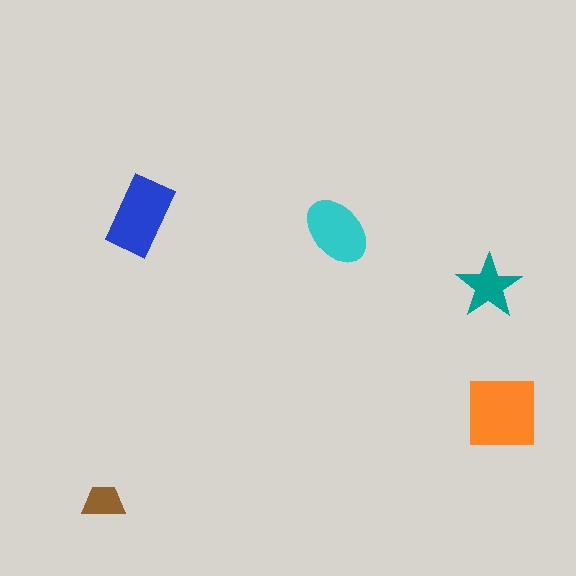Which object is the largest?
The orange square.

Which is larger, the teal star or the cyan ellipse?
The cyan ellipse.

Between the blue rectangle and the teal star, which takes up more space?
The blue rectangle.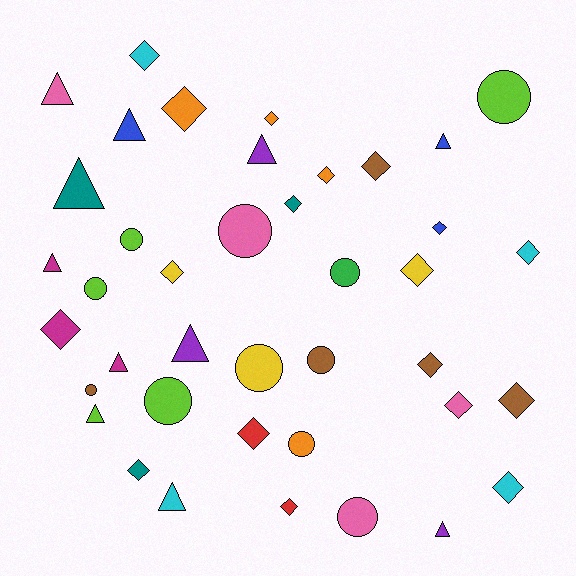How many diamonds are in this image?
There are 18 diamonds.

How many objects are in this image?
There are 40 objects.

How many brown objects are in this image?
There are 5 brown objects.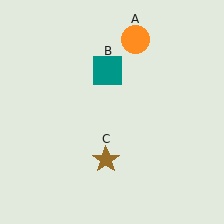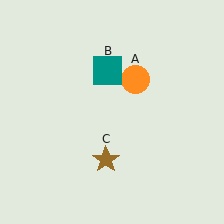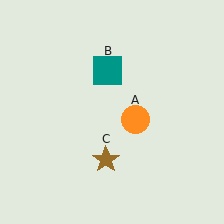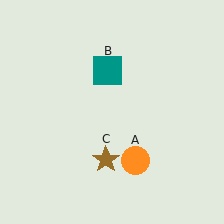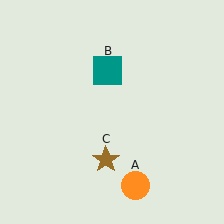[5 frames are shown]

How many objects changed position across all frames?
1 object changed position: orange circle (object A).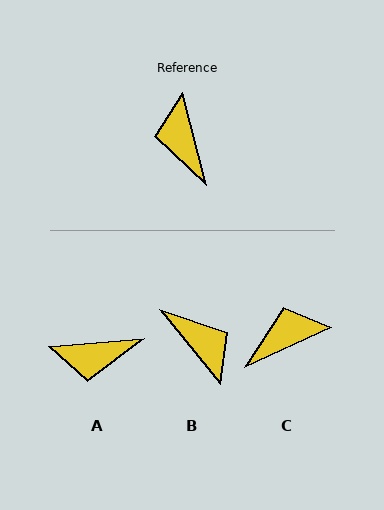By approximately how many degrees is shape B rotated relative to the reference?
Approximately 156 degrees clockwise.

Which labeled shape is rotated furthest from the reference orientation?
B, about 156 degrees away.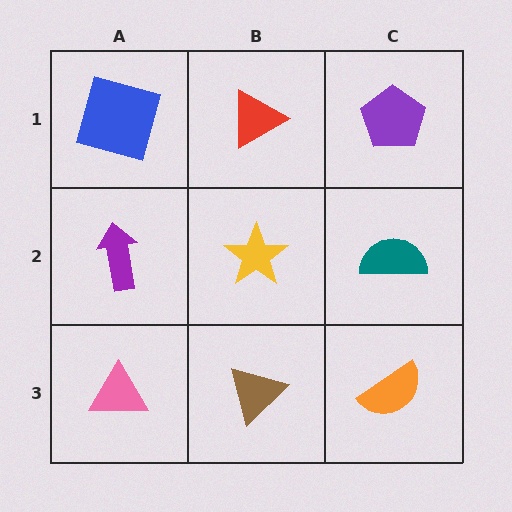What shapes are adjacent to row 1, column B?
A yellow star (row 2, column B), a blue square (row 1, column A), a purple pentagon (row 1, column C).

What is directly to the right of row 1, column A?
A red triangle.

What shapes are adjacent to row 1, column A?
A purple arrow (row 2, column A), a red triangle (row 1, column B).